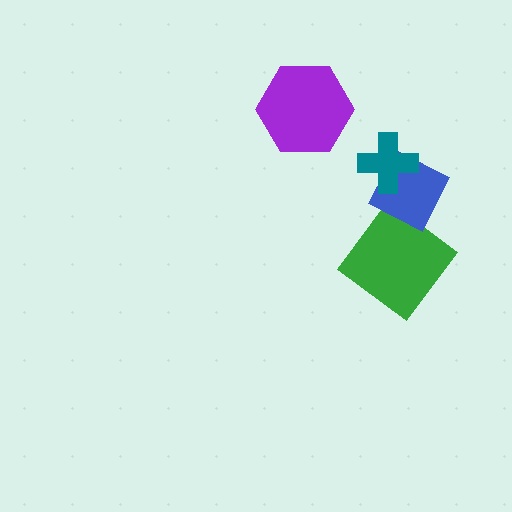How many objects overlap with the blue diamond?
2 objects overlap with the blue diamond.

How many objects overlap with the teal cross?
1 object overlaps with the teal cross.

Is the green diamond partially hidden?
Yes, it is partially covered by another shape.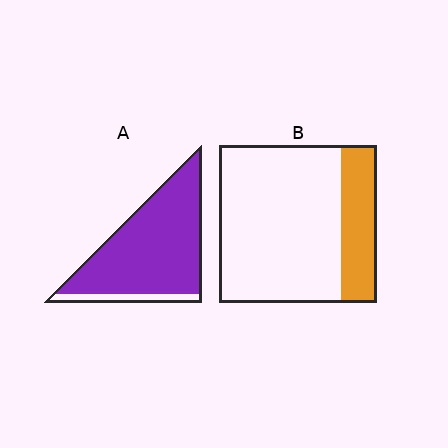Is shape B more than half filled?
No.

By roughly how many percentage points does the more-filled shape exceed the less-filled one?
By roughly 65 percentage points (A over B).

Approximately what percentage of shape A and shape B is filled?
A is approximately 90% and B is approximately 25%.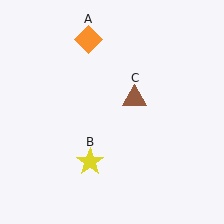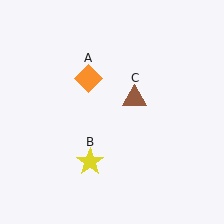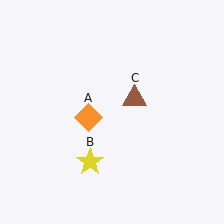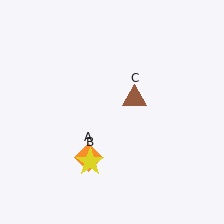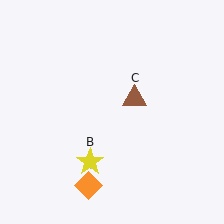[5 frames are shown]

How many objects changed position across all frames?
1 object changed position: orange diamond (object A).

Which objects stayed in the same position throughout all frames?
Yellow star (object B) and brown triangle (object C) remained stationary.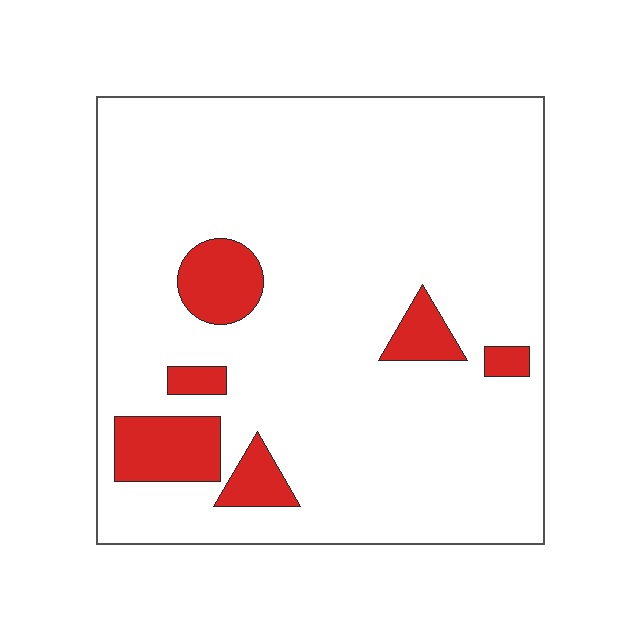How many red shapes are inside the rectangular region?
6.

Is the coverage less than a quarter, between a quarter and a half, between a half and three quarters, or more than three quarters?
Less than a quarter.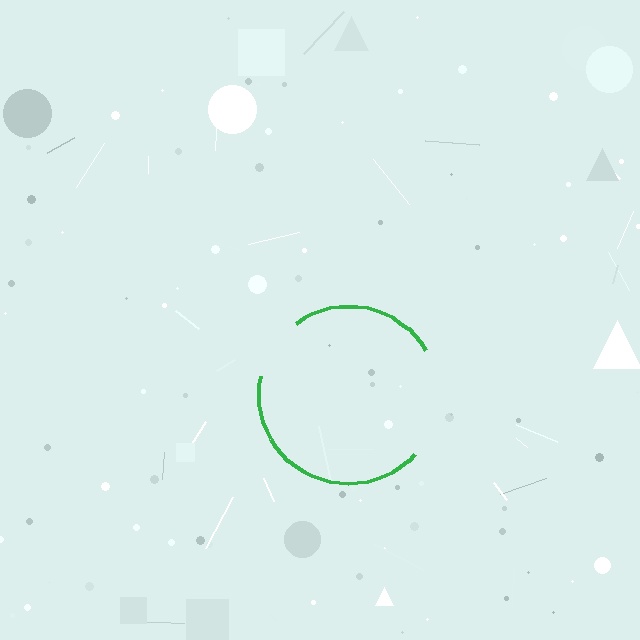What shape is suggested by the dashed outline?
The dashed outline suggests a circle.